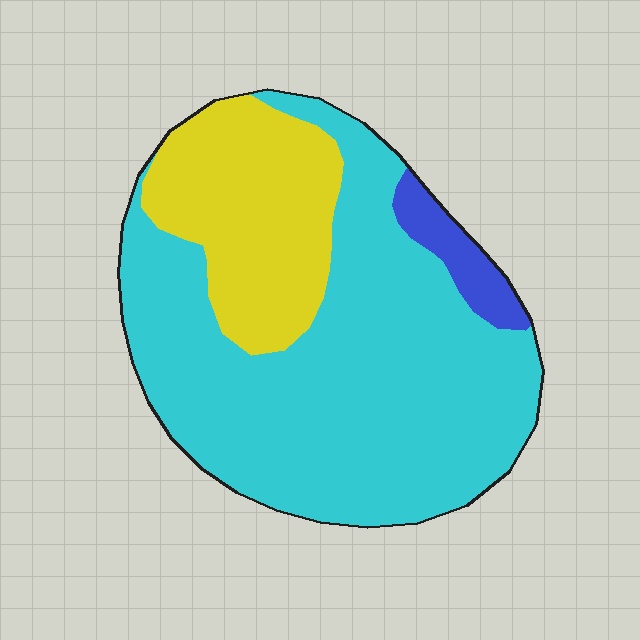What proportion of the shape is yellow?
Yellow covers around 25% of the shape.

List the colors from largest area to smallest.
From largest to smallest: cyan, yellow, blue.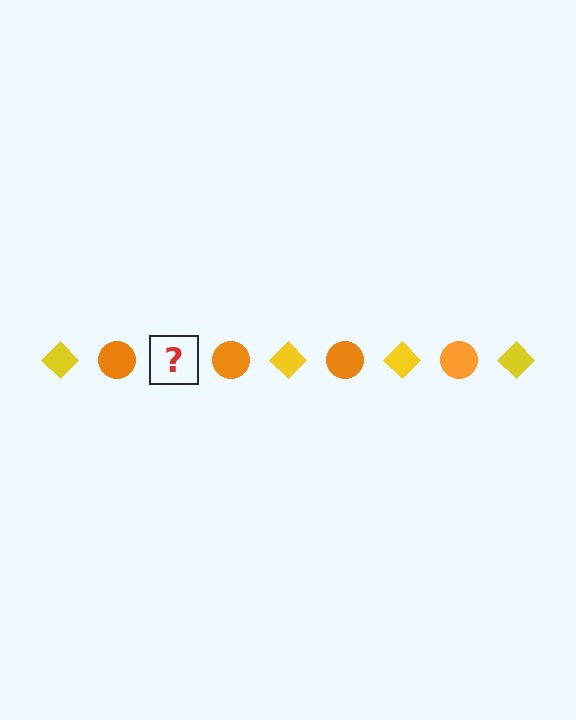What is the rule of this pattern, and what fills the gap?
The rule is that the pattern alternates between yellow diamond and orange circle. The gap should be filled with a yellow diamond.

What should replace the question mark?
The question mark should be replaced with a yellow diamond.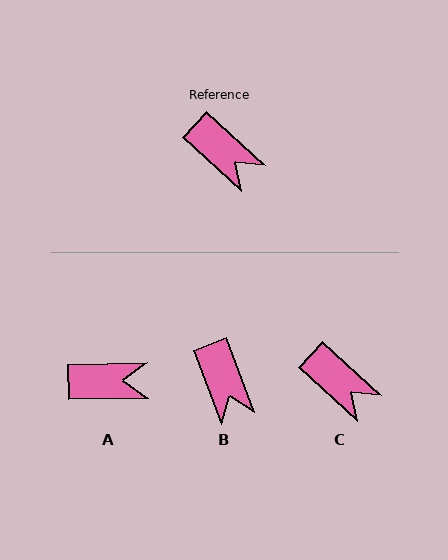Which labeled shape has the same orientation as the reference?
C.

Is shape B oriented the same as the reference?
No, it is off by about 26 degrees.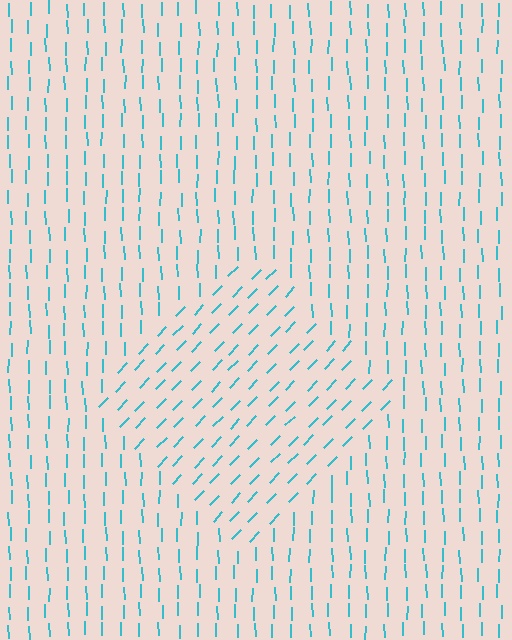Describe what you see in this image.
The image is filled with small cyan line segments. A diamond region in the image has lines oriented differently from the surrounding lines, creating a visible texture boundary.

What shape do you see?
I see a diamond.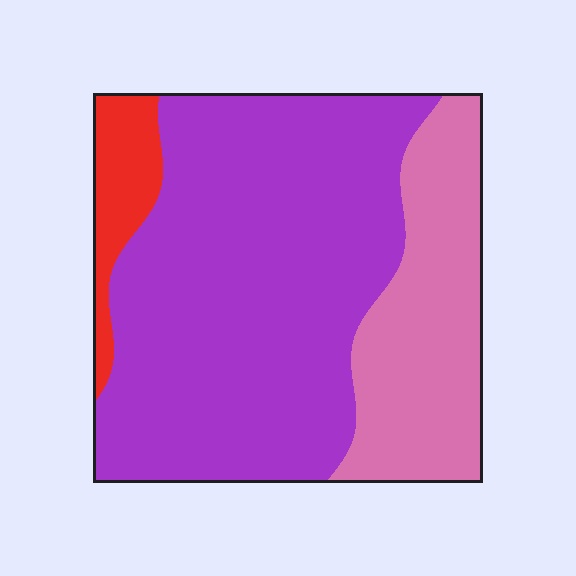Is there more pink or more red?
Pink.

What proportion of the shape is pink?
Pink covers roughly 25% of the shape.